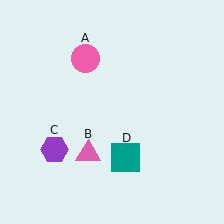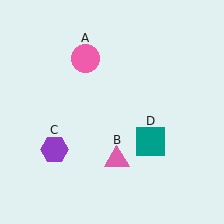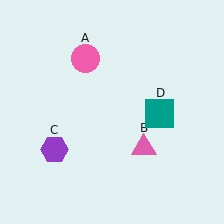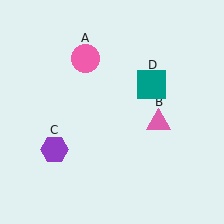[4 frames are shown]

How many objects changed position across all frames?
2 objects changed position: pink triangle (object B), teal square (object D).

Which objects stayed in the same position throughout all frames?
Pink circle (object A) and purple hexagon (object C) remained stationary.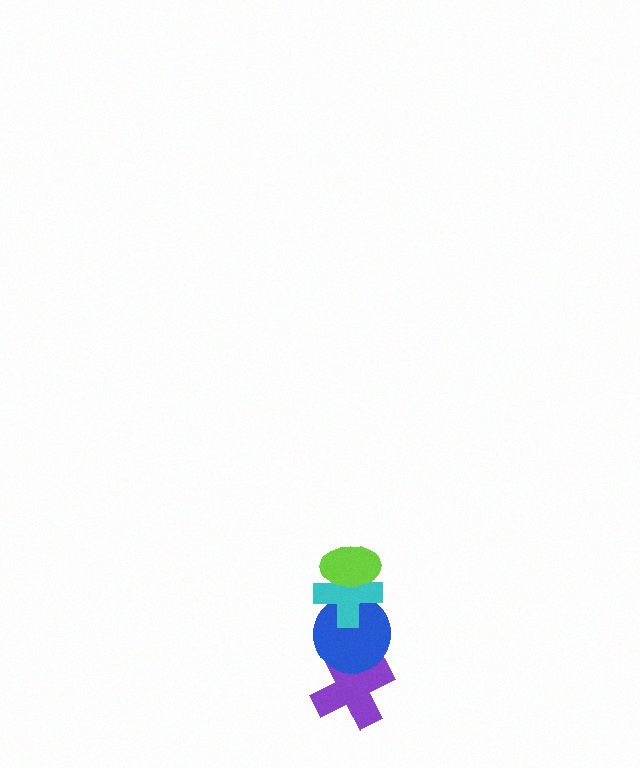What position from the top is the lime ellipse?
The lime ellipse is 1st from the top.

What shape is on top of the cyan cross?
The lime ellipse is on top of the cyan cross.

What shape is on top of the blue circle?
The cyan cross is on top of the blue circle.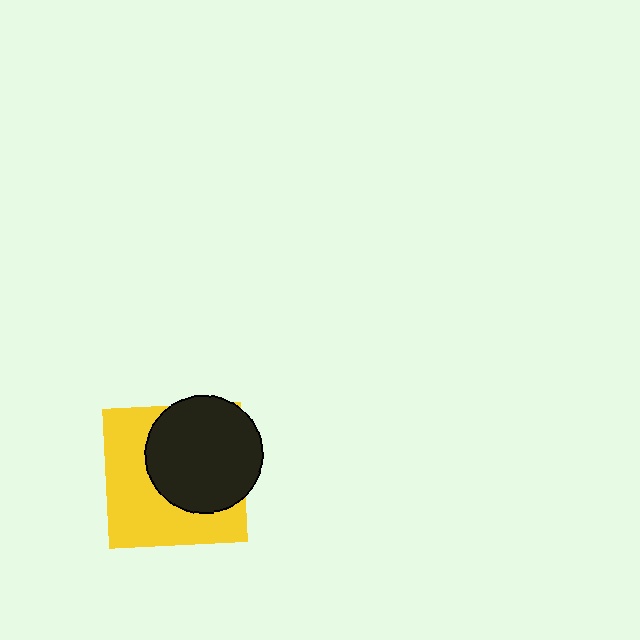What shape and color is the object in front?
The object in front is a black circle.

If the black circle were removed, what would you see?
You would see the complete yellow square.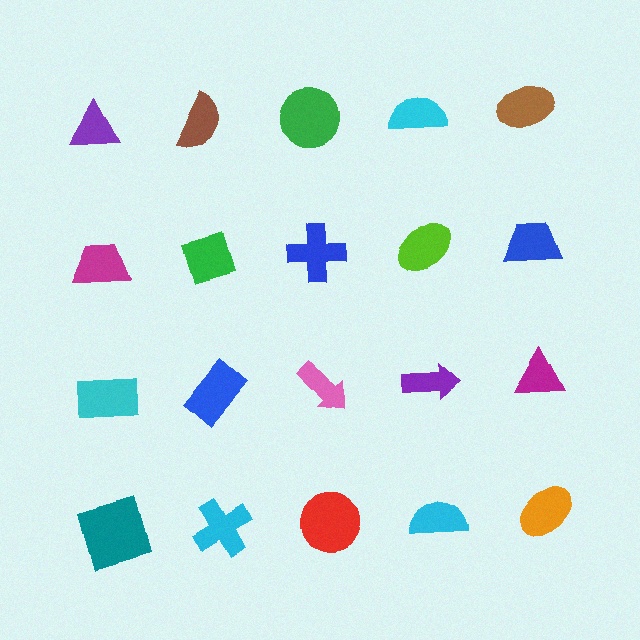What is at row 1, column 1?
A purple triangle.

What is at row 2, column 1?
A magenta trapezoid.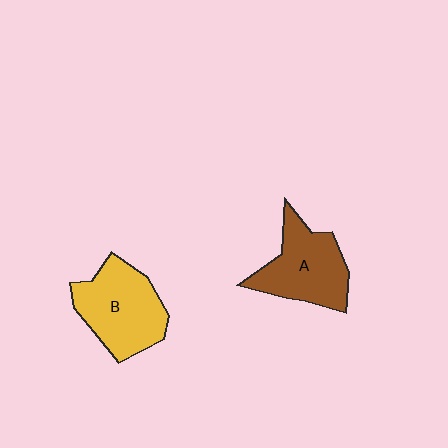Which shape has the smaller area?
Shape A (brown).